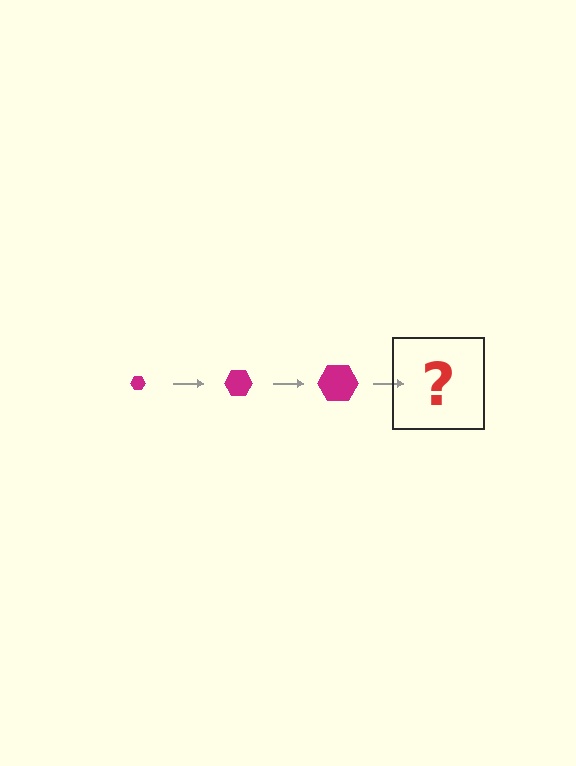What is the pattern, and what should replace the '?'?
The pattern is that the hexagon gets progressively larger each step. The '?' should be a magenta hexagon, larger than the previous one.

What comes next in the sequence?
The next element should be a magenta hexagon, larger than the previous one.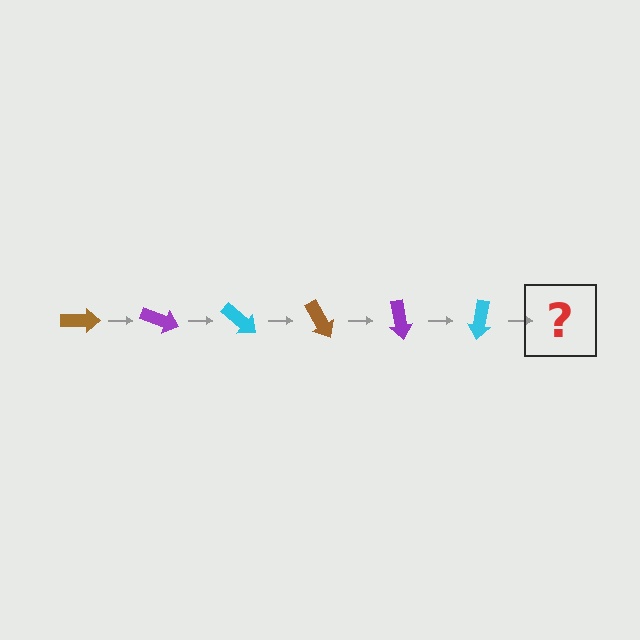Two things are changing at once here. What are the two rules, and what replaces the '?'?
The two rules are that it rotates 20 degrees each step and the color cycles through brown, purple, and cyan. The '?' should be a brown arrow, rotated 120 degrees from the start.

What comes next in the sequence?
The next element should be a brown arrow, rotated 120 degrees from the start.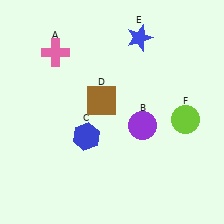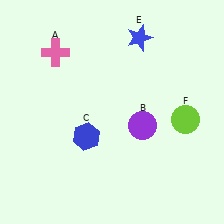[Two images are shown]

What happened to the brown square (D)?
The brown square (D) was removed in Image 2. It was in the top-left area of Image 1.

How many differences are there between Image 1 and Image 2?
There is 1 difference between the two images.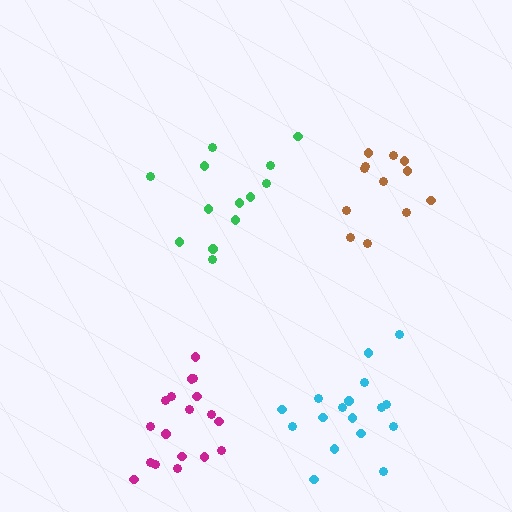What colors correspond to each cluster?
The clusters are colored: magenta, green, brown, cyan.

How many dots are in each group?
Group 1: 18 dots, Group 2: 13 dots, Group 3: 12 dots, Group 4: 17 dots (60 total).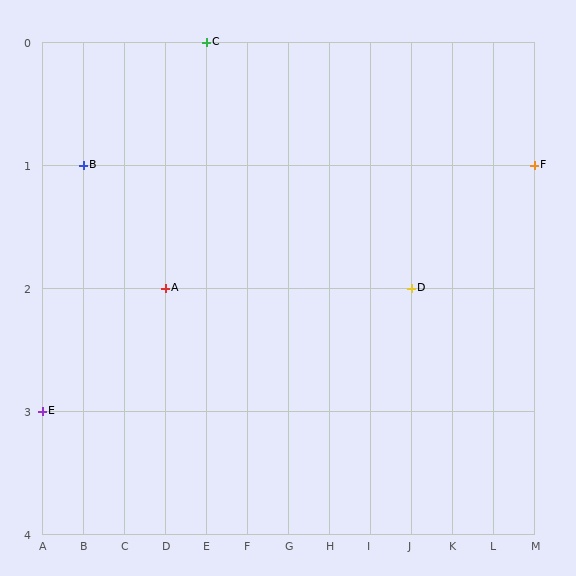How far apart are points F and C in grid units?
Points F and C are 8 columns and 1 row apart (about 8.1 grid units diagonally).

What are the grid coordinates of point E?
Point E is at grid coordinates (A, 3).